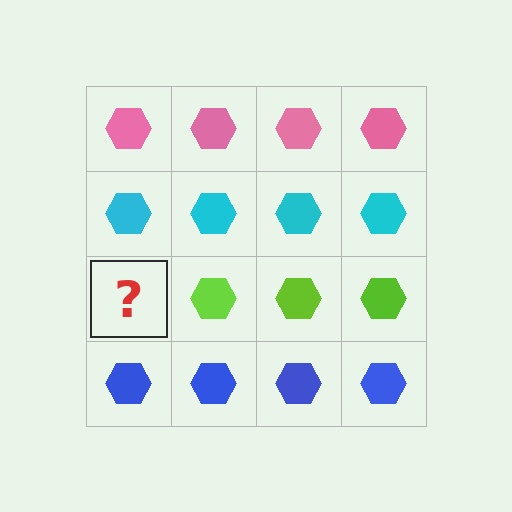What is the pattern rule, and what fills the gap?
The rule is that each row has a consistent color. The gap should be filled with a lime hexagon.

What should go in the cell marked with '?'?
The missing cell should contain a lime hexagon.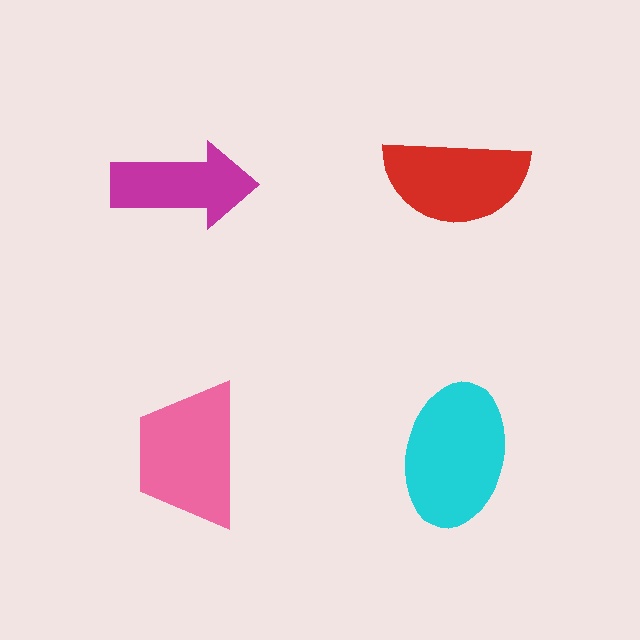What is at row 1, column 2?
A red semicircle.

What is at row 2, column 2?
A cyan ellipse.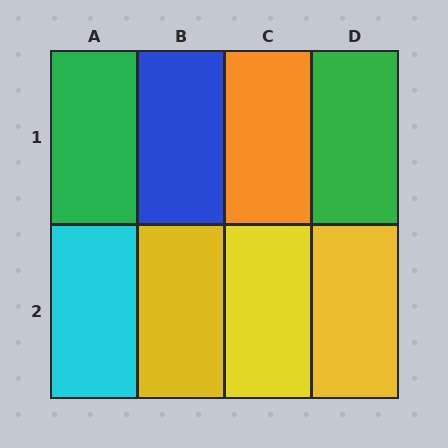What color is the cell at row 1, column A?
Green.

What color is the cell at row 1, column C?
Orange.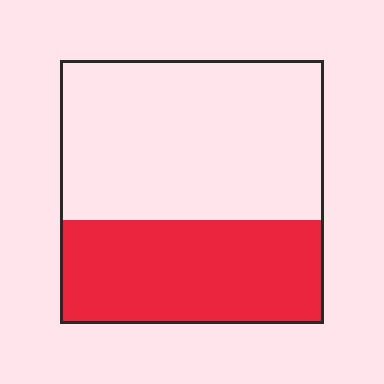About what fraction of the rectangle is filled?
About two fifths (2/5).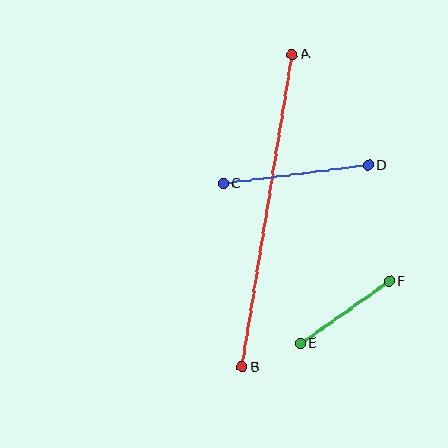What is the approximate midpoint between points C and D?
The midpoint is at approximately (296, 174) pixels.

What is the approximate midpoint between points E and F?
The midpoint is at approximately (345, 312) pixels.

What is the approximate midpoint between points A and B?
The midpoint is at approximately (267, 211) pixels.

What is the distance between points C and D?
The distance is approximately 147 pixels.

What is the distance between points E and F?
The distance is approximately 108 pixels.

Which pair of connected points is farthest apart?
Points A and B are farthest apart.